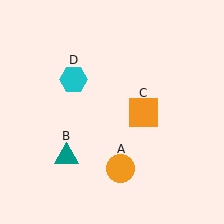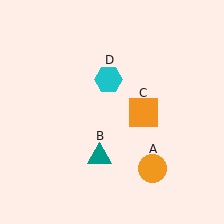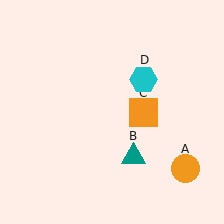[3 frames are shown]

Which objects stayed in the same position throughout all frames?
Orange square (object C) remained stationary.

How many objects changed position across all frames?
3 objects changed position: orange circle (object A), teal triangle (object B), cyan hexagon (object D).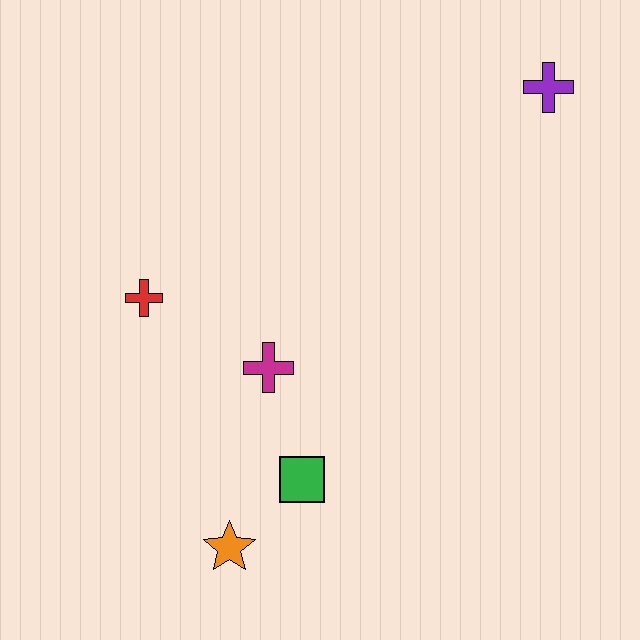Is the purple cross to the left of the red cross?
No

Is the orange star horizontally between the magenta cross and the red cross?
Yes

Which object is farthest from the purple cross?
The orange star is farthest from the purple cross.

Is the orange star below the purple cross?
Yes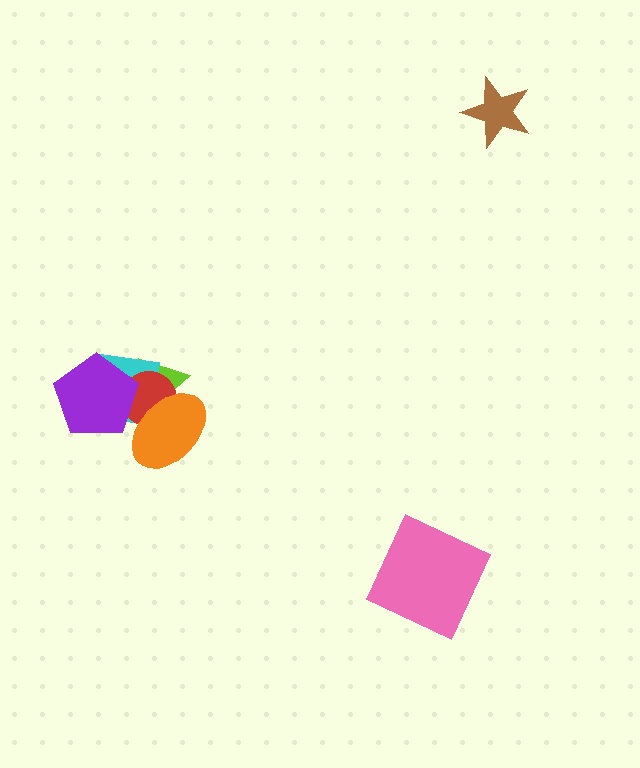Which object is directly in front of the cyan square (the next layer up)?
The red circle is directly in front of the cyan square.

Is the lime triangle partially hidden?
Yes, it is partially covered by another shape.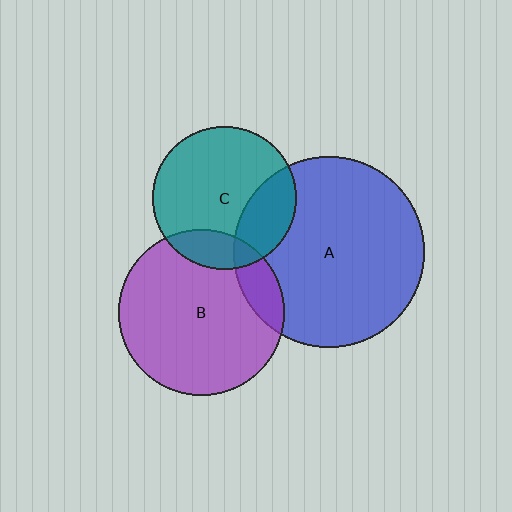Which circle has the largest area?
Circle A (blue).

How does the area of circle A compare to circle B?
Approximately 1.3 times.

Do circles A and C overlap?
Yes.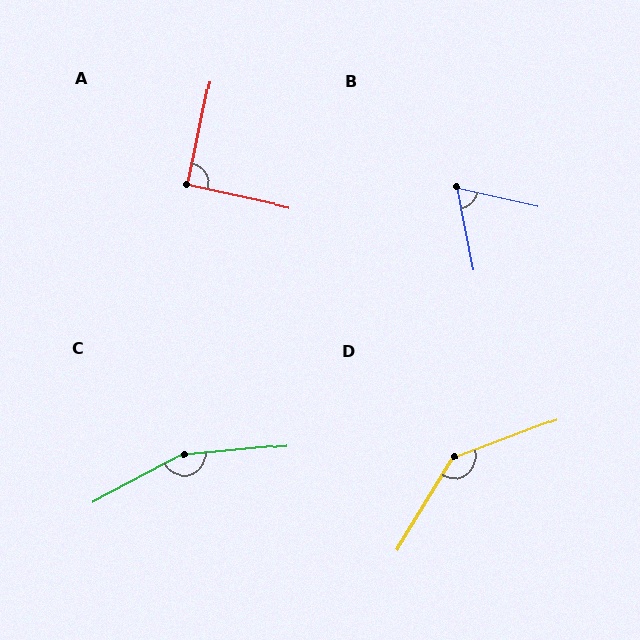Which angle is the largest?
C, at approximately 157 degrees.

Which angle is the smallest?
B, at approximately 66 degrees.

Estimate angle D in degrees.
Approximately 142 degrees.